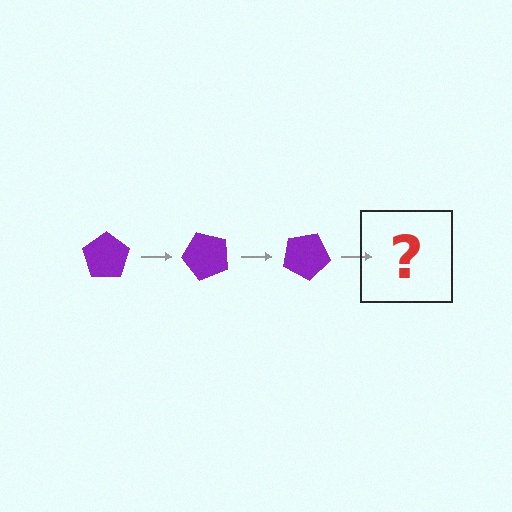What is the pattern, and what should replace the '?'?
The pattern is that the pentagon rotates 50 degrees each step. The '?' should be a purple pentagon rotated 150 degrees.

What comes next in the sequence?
The next element should be a purple pentagon rotated 150 degrees.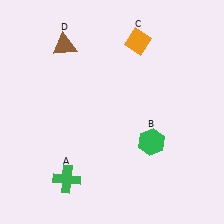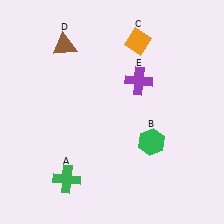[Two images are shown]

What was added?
A purple cross (E) was added in Image 2.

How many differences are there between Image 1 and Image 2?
There is 1 difference between the two images.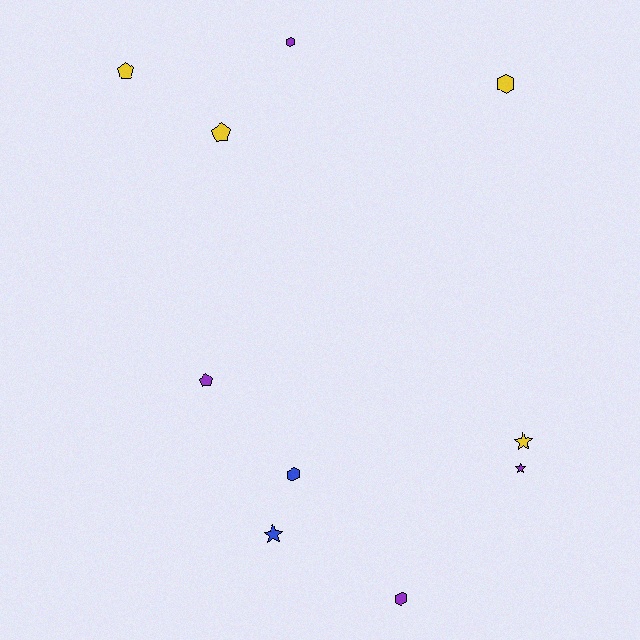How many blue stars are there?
There is 1 blue star.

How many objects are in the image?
There are 10 objects.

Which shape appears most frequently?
Hexagon, with 4 objects.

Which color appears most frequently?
Yellow, with 4 objects.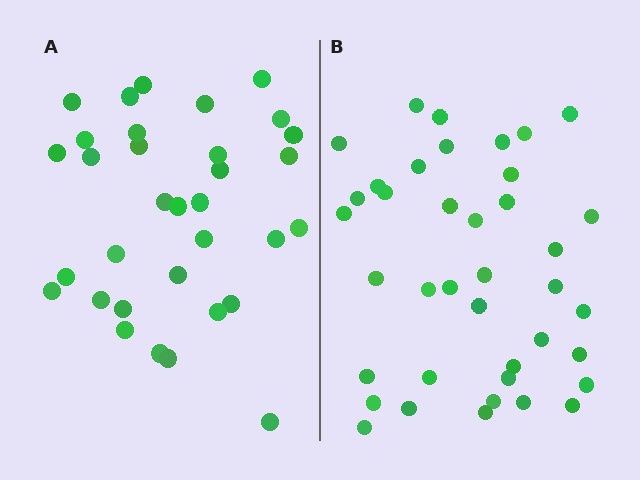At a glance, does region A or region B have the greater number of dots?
Region B (the right region) has more dots.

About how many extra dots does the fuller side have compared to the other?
Region B has about 6 more dots than region A.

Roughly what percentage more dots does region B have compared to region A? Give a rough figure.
About 20% more.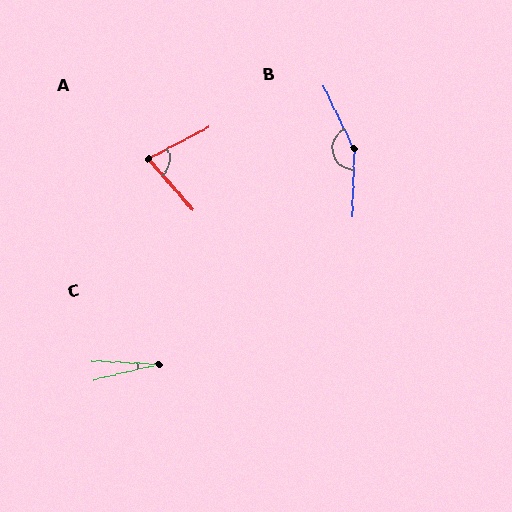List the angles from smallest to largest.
C (16°), A (77°), B (153°).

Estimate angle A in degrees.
Approximately 77 degrees.